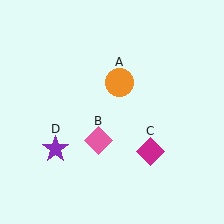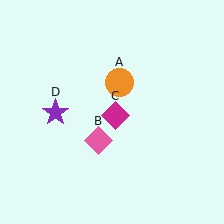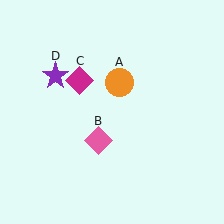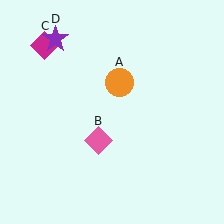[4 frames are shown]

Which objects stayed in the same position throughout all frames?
Orange circle (object A) and pink diamond (object B) remained stationary.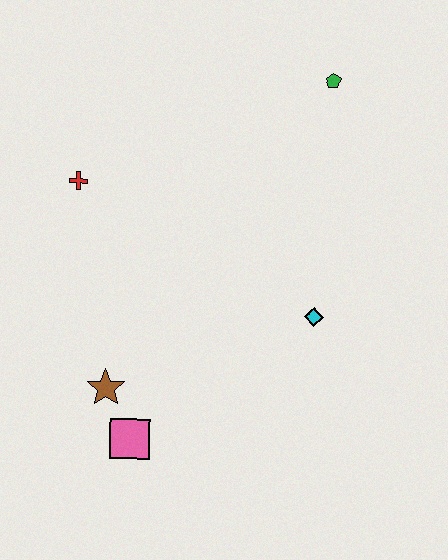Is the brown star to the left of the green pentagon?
Yes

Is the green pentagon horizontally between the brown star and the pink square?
No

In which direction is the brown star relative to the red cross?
The brown star is below the red cross.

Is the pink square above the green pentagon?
No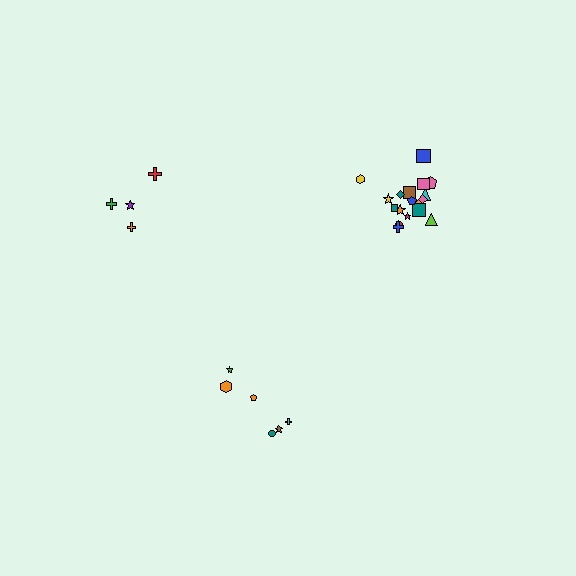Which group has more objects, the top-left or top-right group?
The top-right group.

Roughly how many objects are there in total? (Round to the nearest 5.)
Roughly 30 objects in total.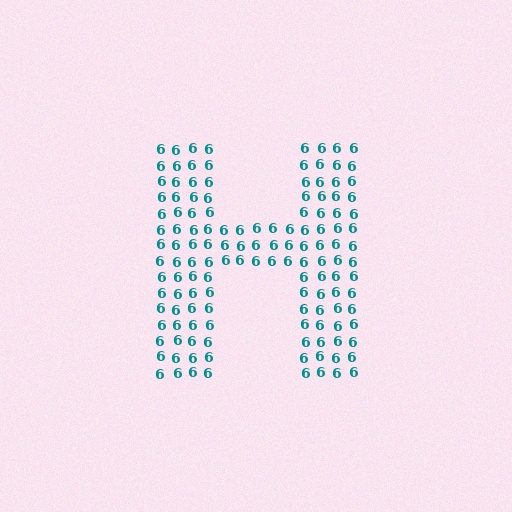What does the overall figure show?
The overall figure shows the letter H.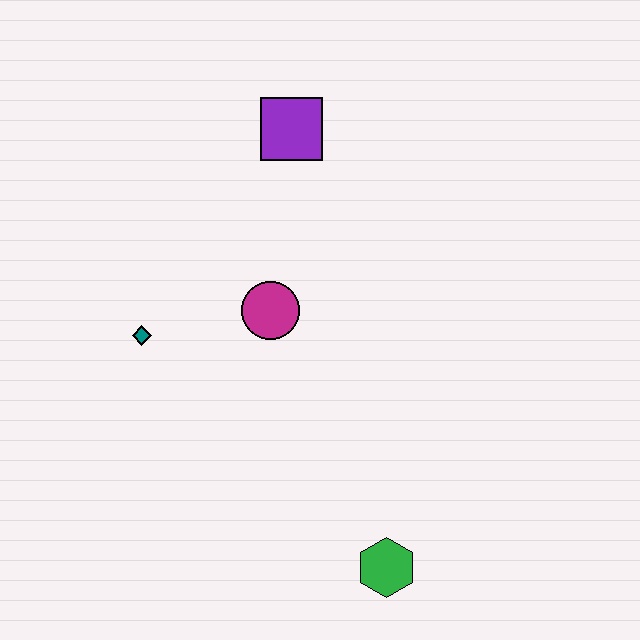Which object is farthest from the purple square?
The green hexagon is farthest from the purple square.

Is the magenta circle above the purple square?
No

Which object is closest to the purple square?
The magenta circle is closest to the purple square.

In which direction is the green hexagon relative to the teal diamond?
The green hexagon is to the right of the teal diamond.